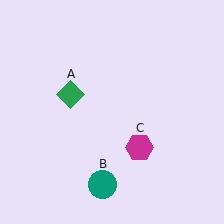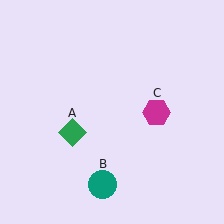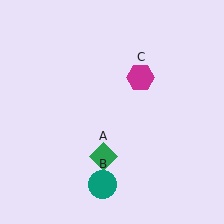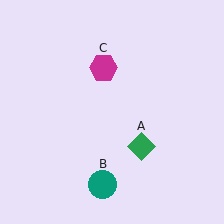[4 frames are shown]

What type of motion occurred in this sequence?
The green diamond (object A), magenta hexagon (object C) rotated counterclockwise around the center of the scene.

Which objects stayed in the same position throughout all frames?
Teal circle (object B) remained stationary.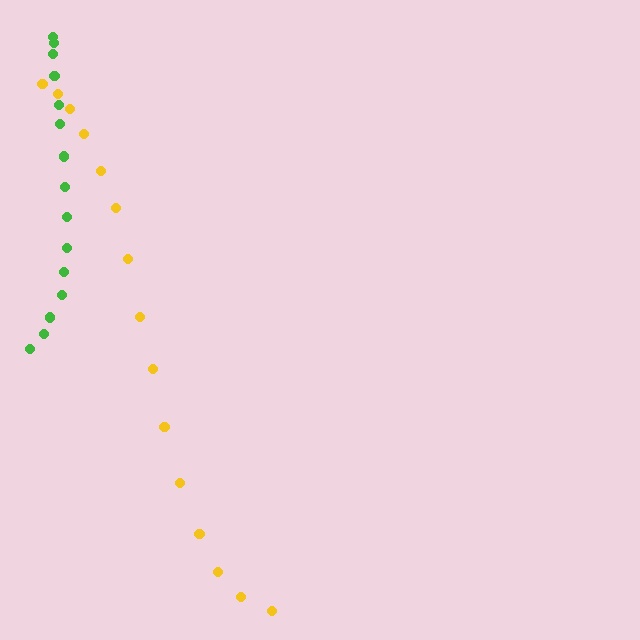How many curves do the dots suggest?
There are 2 distinct paths.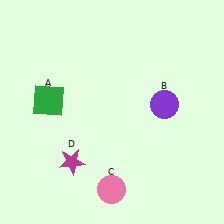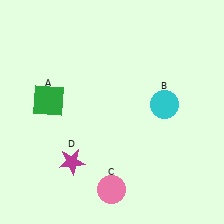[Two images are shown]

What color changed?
The circle (B) changed from purple in Image 1 to cyan in Image 2.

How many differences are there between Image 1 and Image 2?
There is 1 difference between the two images.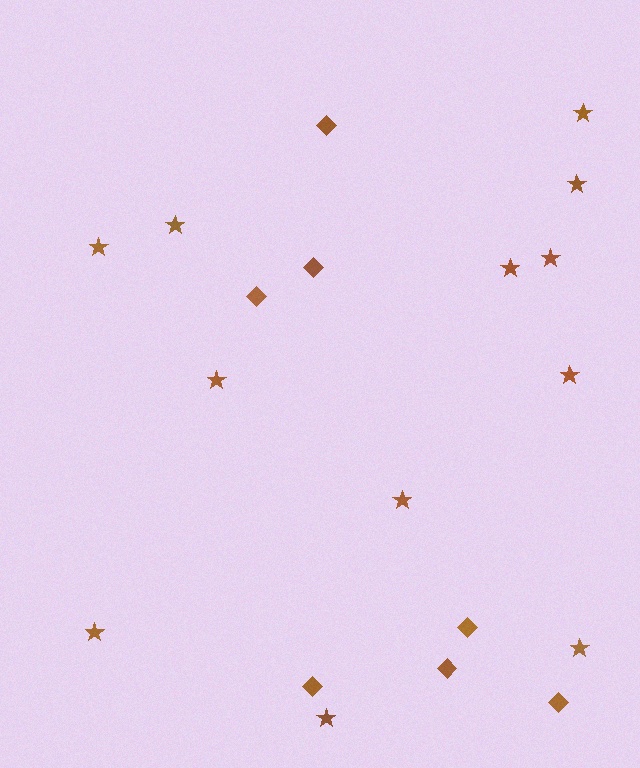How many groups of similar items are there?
There are 2 groups: one group of diamonds (7) and one group of stars (12).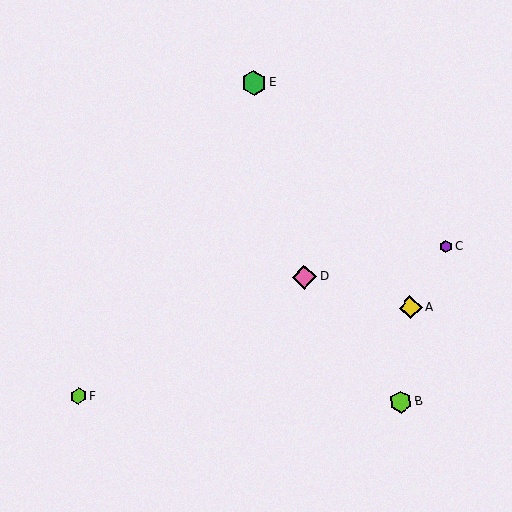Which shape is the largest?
The pink diamond (labeled D) is the largest.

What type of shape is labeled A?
Shape A is a yellow diamond.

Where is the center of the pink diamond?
The center of the pink diamond is at (304, 277).